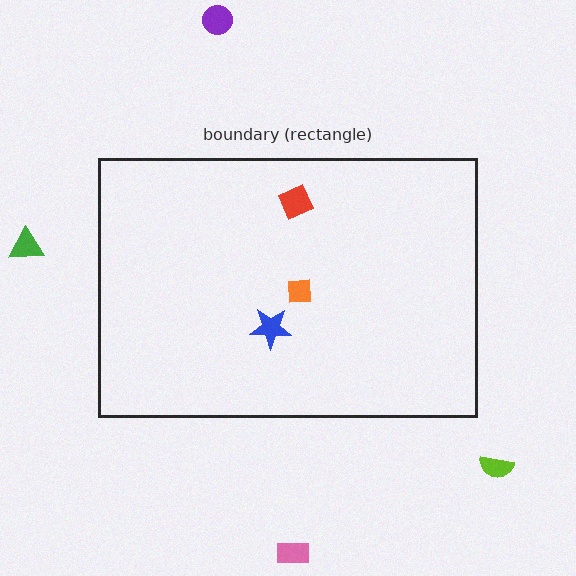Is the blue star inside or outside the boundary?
Inside.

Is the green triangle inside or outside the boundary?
Outside.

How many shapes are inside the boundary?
3 inside, 4 outside.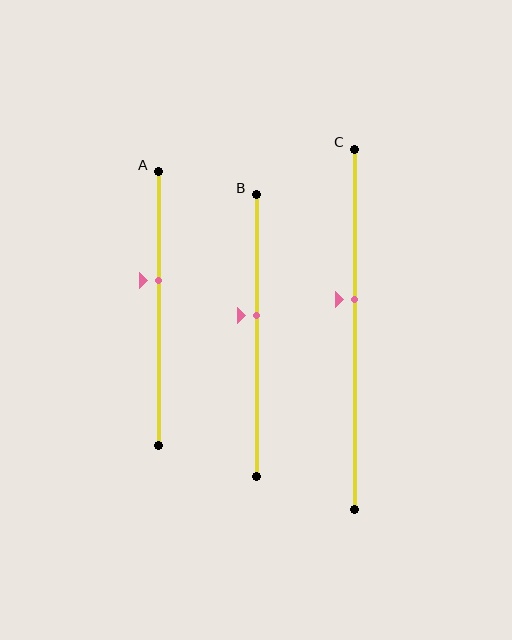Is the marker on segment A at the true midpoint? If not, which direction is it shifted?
No, the marker on segment A is shifted upward by about 10% of the segment length.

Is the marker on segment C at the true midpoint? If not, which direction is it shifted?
No, the marker on segment C is shifted upward by about 8% of the segment length.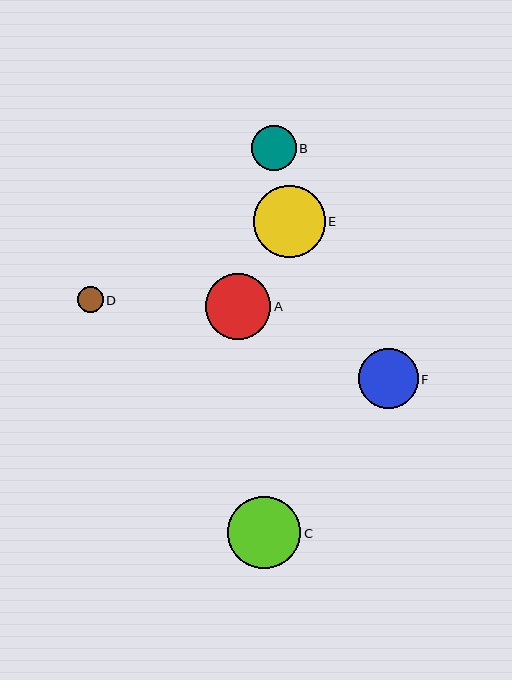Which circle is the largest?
Circle C is the largest with a size of approximately 73 pixels.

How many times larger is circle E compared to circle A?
Circle E is approximately 1.1 times the size of circle A.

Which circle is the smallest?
Circle D is the smallest with a size of approximately 26 pixels.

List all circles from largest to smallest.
From largest to smallest: C, E, A, F, B, D.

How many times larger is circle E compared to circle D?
Circle E is approximately 2.8 times the size of circle D.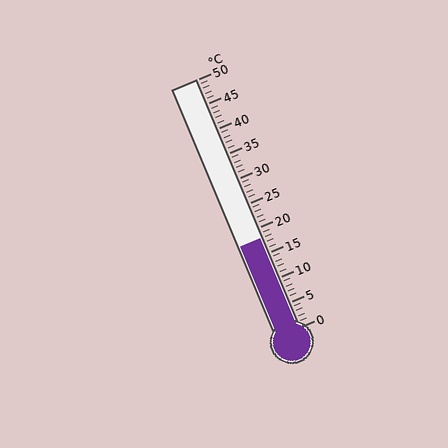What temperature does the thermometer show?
The thermometer shows approximately 18°C.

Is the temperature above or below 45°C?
The temperature is below 45°C.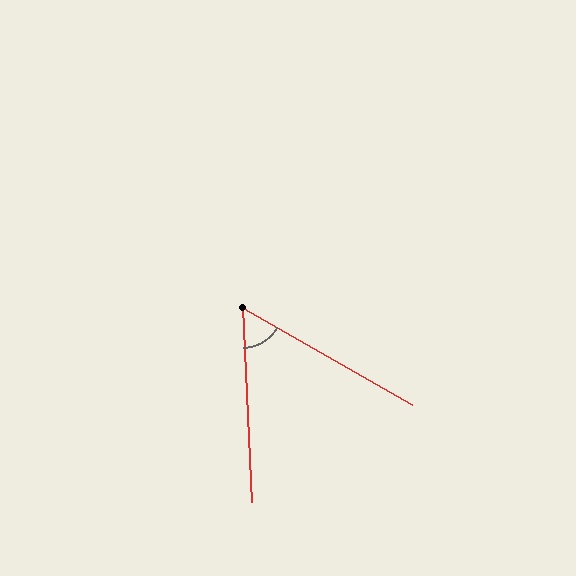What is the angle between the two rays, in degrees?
Approximately 57 degrees.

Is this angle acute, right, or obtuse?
It is acute.